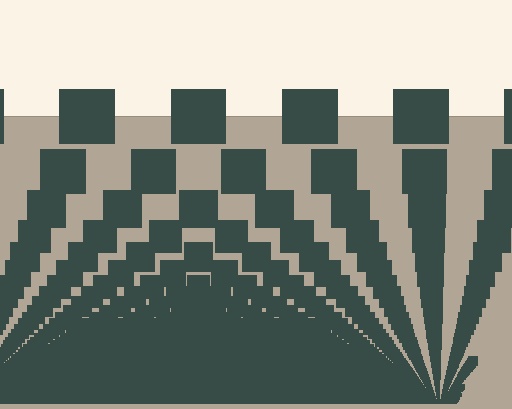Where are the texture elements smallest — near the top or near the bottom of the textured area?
Near the bottom.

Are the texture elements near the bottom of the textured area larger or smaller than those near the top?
Smaller. The gradient is inverted — elements near the bottom are smaller and denser.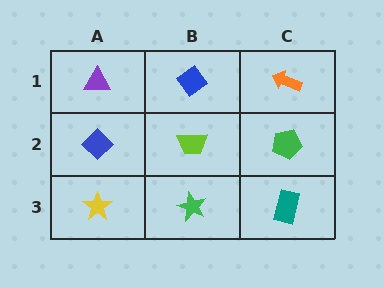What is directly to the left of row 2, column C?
A lime trapezoid.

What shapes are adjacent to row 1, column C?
A green pentagon (row 2, column C), a blue diamond (row 1, column B).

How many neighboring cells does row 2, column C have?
3.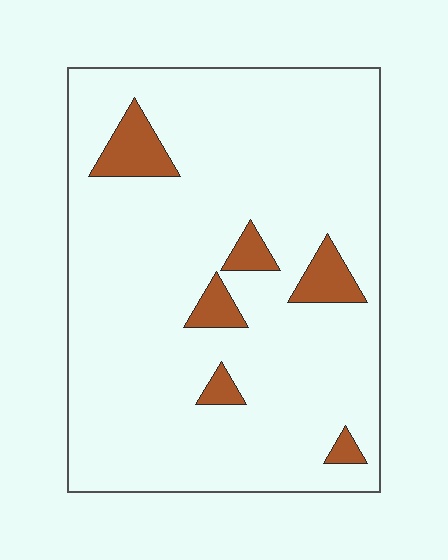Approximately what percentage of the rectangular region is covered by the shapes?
Approximately 10%.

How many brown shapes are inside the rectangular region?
6.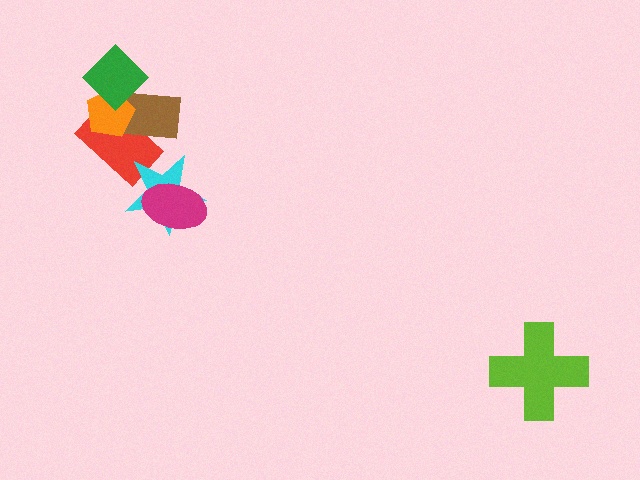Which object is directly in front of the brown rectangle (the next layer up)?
The orange pentagon is directly in front of the brown rectangle.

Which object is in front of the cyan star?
The magenta ellipse is in front of the cyan star.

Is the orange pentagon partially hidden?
Yes, it is partially covered by another shape.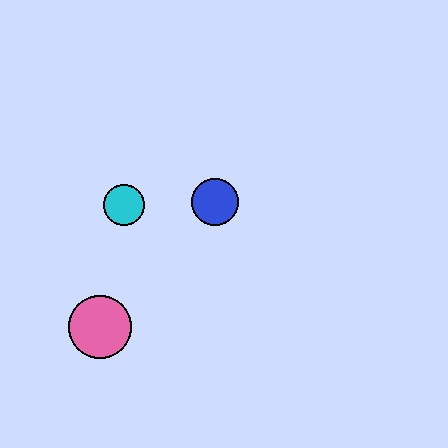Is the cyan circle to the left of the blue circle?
Yes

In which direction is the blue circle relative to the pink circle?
The blue circle is above the pink circle.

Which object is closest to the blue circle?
The cyan circle is closest to the blue circle.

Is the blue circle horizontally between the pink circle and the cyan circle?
No